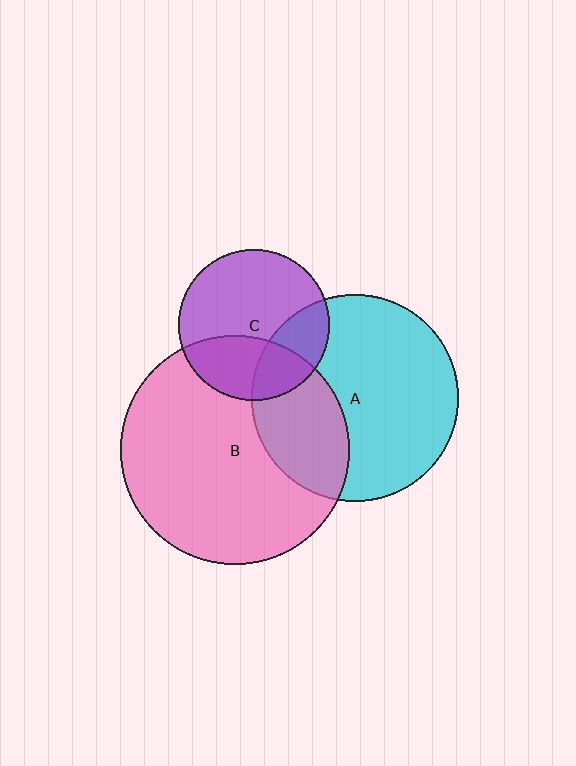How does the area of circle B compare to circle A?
Approximately 1.2 times.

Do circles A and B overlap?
Yes.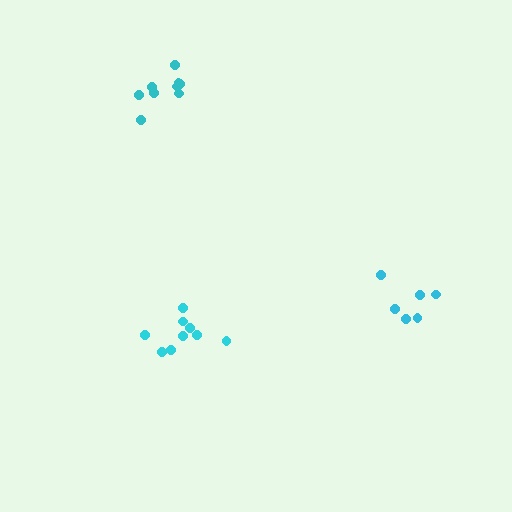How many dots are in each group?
Group 1: 9 dots, Group 2: 6 dots, Group 3: 9 dots (24 total).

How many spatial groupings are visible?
There are 3 spatial groupings.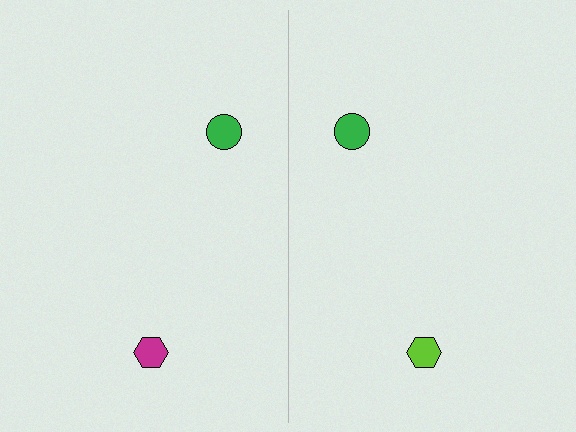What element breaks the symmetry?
The lime hexagon on the right side breaks the symmetry — its mirror counterpart is magenta.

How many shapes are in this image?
There are 4 shapes in this image.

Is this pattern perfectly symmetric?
No, the pattern is not perfectly symmetric. The lime hexagon on the right side breaks the symmetry — its mirror counterpart is magenta.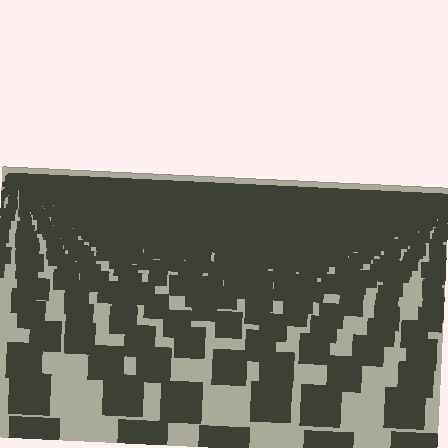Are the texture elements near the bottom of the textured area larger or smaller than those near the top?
Larger. Near the bottom, elements are closer to the viewer and appear at a bigger on-screen size.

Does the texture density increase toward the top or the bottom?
Density increases toward the top.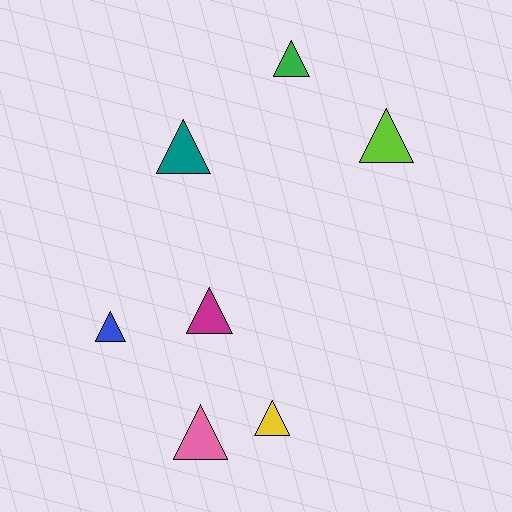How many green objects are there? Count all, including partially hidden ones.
There is 1 green object.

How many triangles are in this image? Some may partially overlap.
There are 7 triangles.